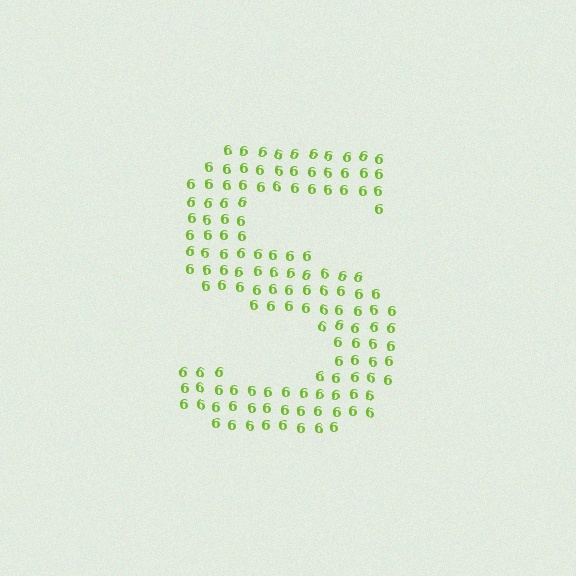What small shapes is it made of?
It is made of small digit 6's.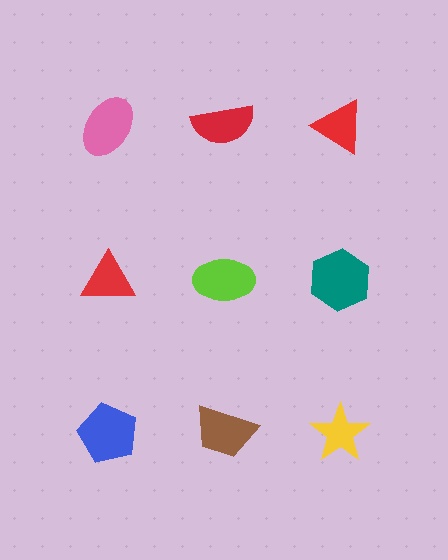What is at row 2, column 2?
A lime ellipse.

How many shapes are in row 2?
3 shapes.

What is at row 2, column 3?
A teal hexagon.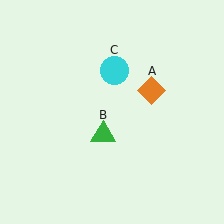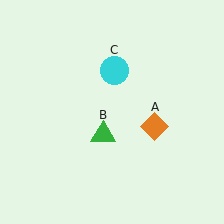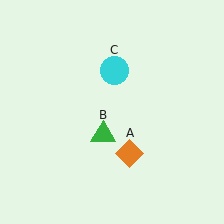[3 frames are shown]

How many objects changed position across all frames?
1 object changed position: orange diamond (object A).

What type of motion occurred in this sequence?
The orange diamond (object A) rotated clockwise around the center of the scene.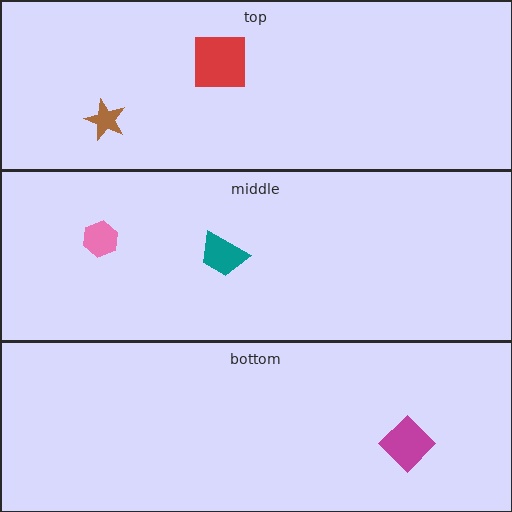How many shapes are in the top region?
2.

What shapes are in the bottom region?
The magenta diamond.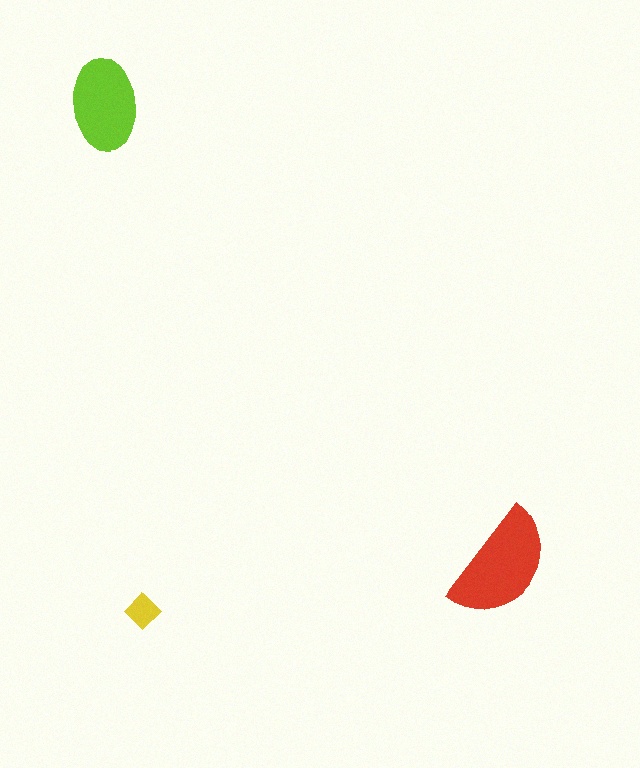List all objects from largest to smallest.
The red semicircle, the lime ellipse, the yellow diamond.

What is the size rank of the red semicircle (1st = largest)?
1st.